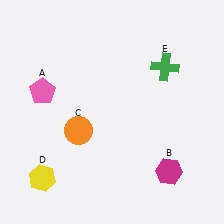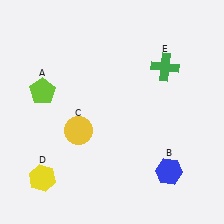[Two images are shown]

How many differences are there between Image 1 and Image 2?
There are 3 differences between the two images.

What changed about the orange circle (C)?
In Image 1, C is orange. In Image 2, it changed to yellow.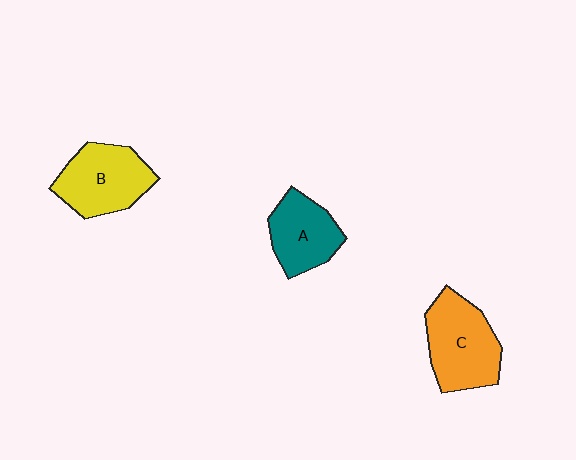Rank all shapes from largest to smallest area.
From largest to smallest: C (orange), B (yellow), A (teal).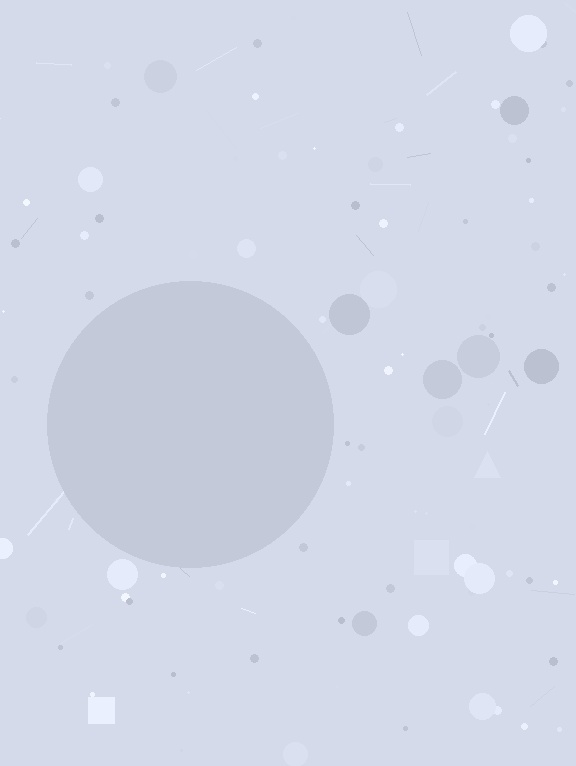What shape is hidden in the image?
A circle is hidden in the image.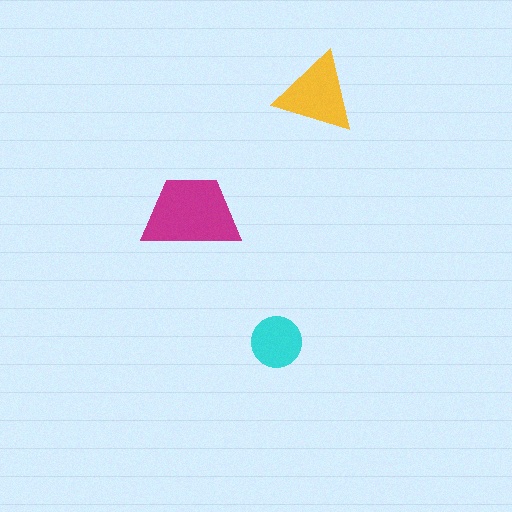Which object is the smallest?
The cyan circle.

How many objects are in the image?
There are 3 objects in the image.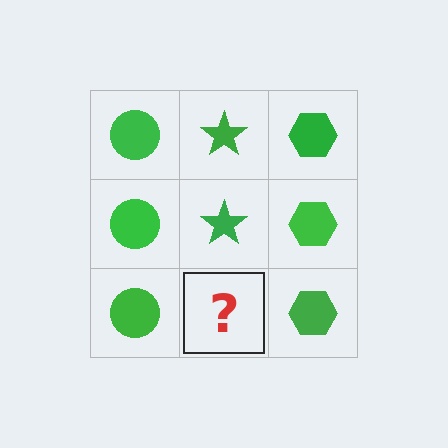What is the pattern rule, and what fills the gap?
The rule is that each column has a consistent shape. The gap should be filled with a green star.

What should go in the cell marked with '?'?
The missing cell should contain a green star.